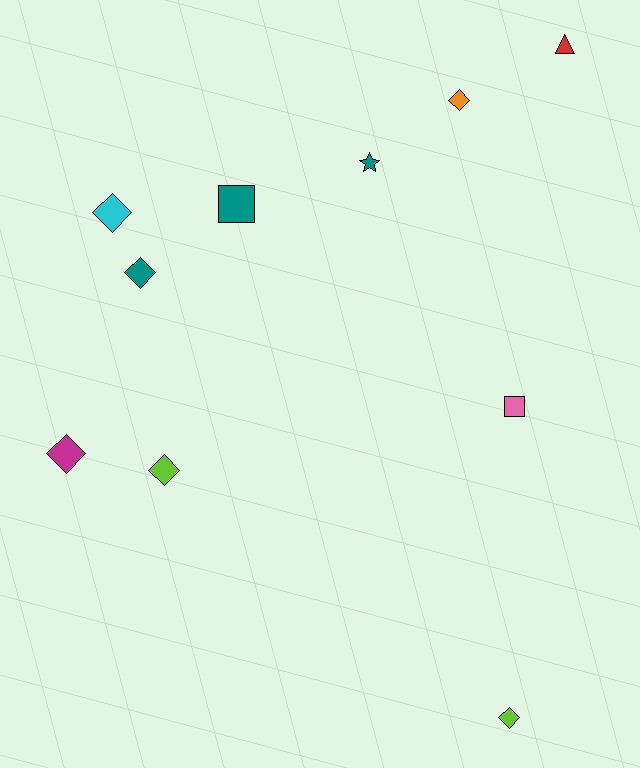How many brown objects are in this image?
There are no brown objects.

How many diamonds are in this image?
There are 6 diamonds.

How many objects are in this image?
There are 10 objects.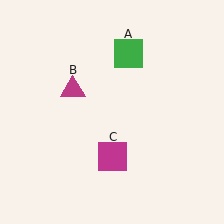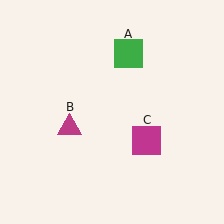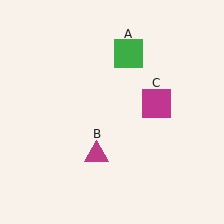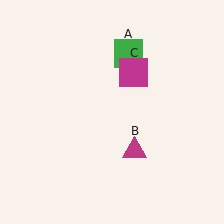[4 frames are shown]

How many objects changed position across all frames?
2 objects changed position: magenta triangle (object B), magenta square (object C).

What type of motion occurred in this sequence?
The magenta triangle (object B), magenta square (object C) rotated counterclockwise around the center of the scene.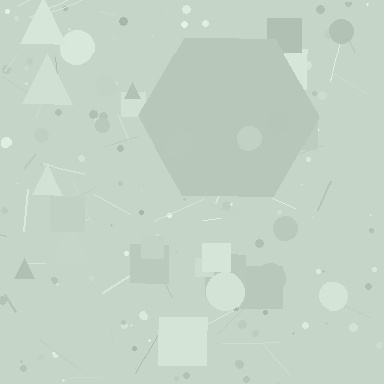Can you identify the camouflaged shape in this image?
The camouflaged shape is a hexagon.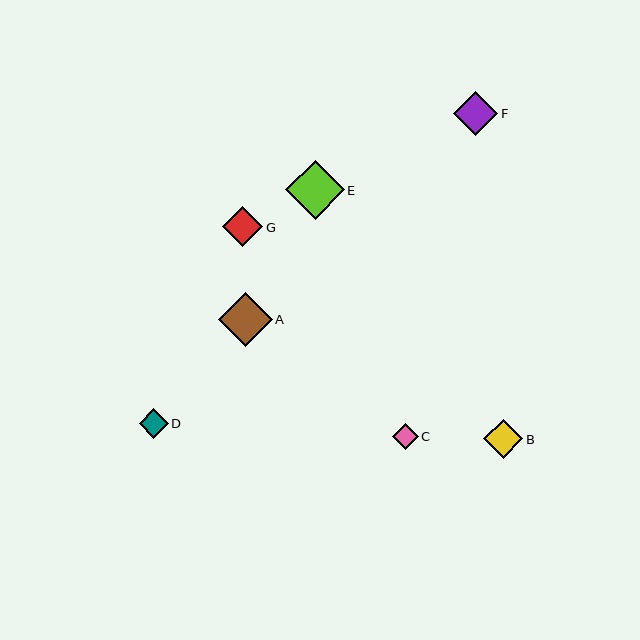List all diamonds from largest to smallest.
From largest to smallest: E, A, F, G, B, D, C.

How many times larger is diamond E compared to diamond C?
Diamond E is approximately 2.3 times the size of diamond C.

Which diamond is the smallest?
Diamond C is the smallest with a size of approximately 26 pixels.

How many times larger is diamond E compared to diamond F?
Diamond E is approximately 1.3 times the size of diamond F.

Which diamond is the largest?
Diamond E is the largest with a size of approximately 59 pixels.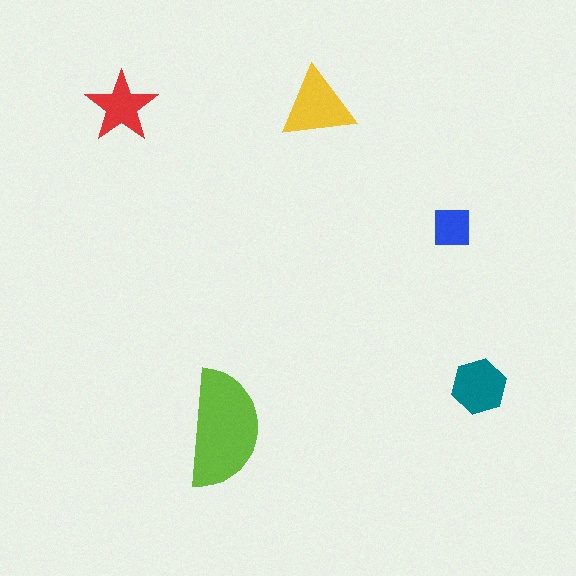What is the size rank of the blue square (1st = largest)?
5th.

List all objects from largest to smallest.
The lime semicircle, the yellow triangle, the teal hexagon, the red star, the blue square.